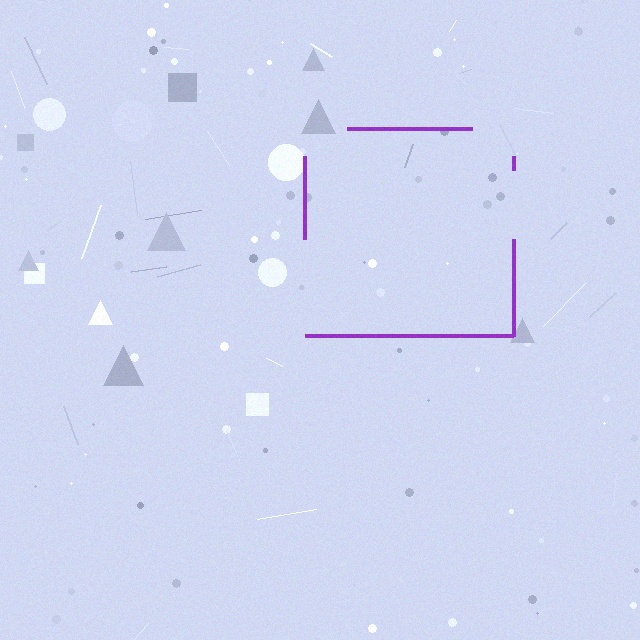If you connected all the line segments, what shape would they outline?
They would outline a square.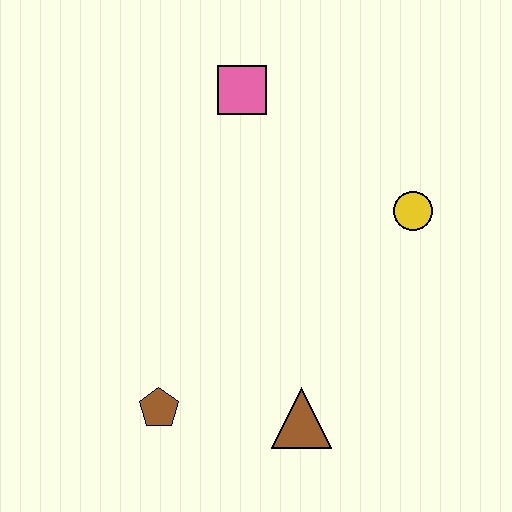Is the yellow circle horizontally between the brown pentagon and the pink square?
No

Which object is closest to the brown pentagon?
The brown triangle is closest to the brown pentagon.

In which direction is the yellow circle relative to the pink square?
The yellow circle is to the right of the pink square.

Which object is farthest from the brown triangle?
The pink square is farthest from the brown triangle.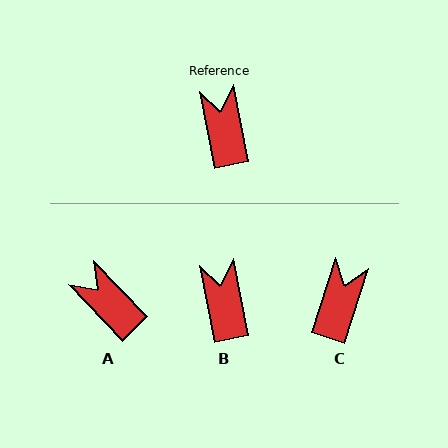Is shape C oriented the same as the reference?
No, it is off by about 29 degrees.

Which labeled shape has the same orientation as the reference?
B.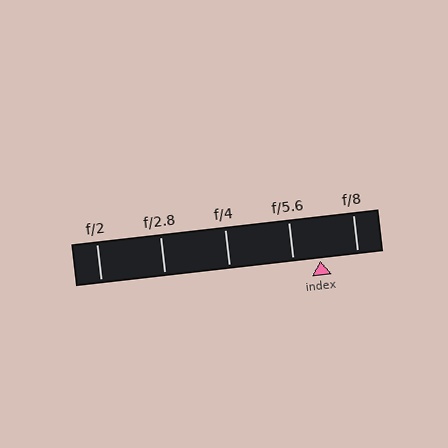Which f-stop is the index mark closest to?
The index mark is closest to f/5.6.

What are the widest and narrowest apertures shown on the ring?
The widest aperture shown is f/2 and the narrowest is f/8.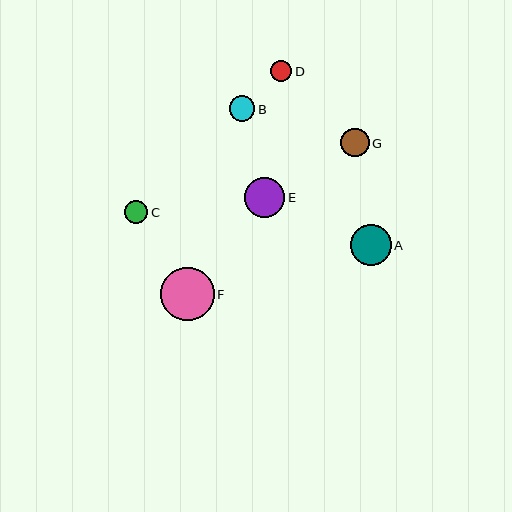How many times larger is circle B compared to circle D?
Circle B is approximately 1.2 times the size of circle D.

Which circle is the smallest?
Circle D is the smallest with a size of approximately 21 pixels.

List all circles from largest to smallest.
From largest to smallest: F, A, E, G, B, C, D.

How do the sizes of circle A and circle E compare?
Circle A and circle E are approximately the same size.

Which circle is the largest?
Circle F is the largest with a size of approximately 54 pixels.